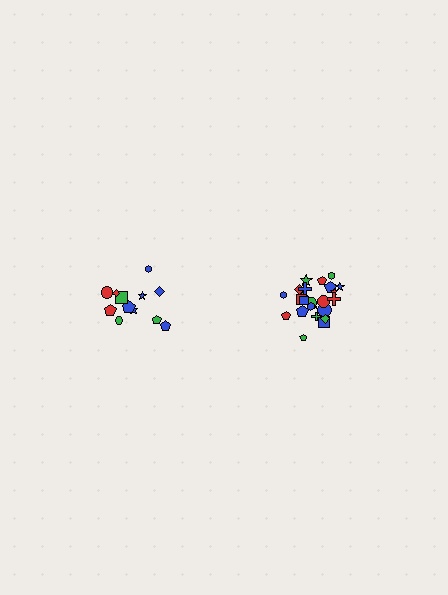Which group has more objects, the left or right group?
The right group.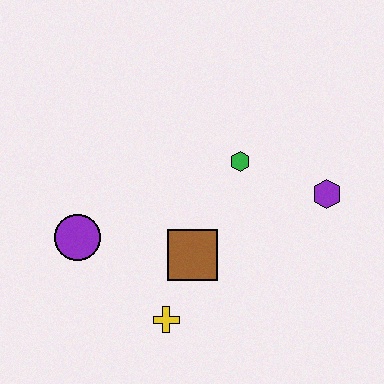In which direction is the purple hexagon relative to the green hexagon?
The purple hexagon is to the right of the green hexagon.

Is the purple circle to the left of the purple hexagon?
Yes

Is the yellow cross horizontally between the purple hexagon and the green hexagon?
No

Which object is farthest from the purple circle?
The purple hexagon is farthest from the purple circle.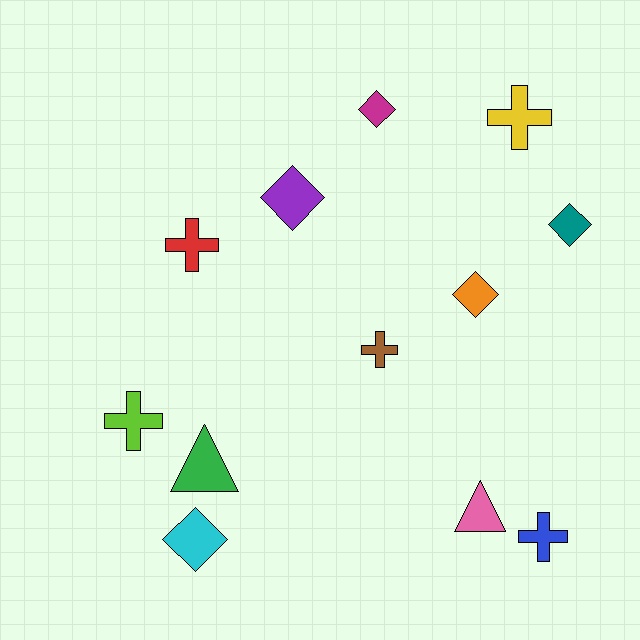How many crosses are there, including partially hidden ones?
There are 5 crosses.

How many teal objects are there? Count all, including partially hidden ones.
There is 1 teal object.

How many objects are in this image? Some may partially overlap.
There are 12 objects.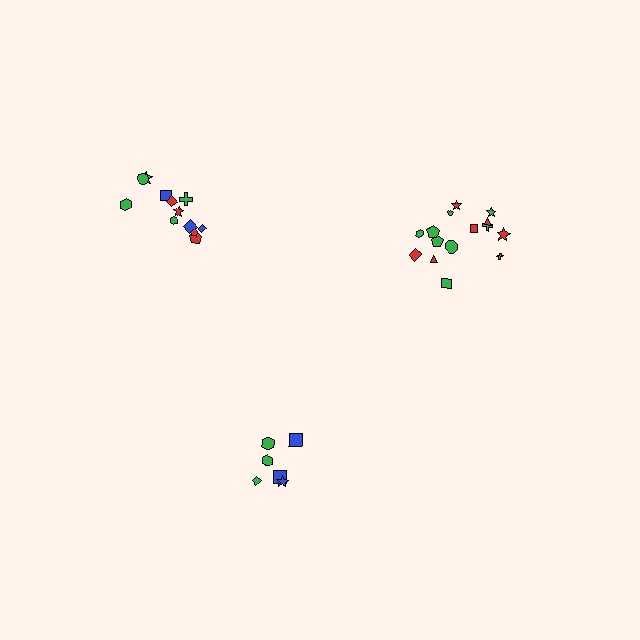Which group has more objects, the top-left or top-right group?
The top-right group.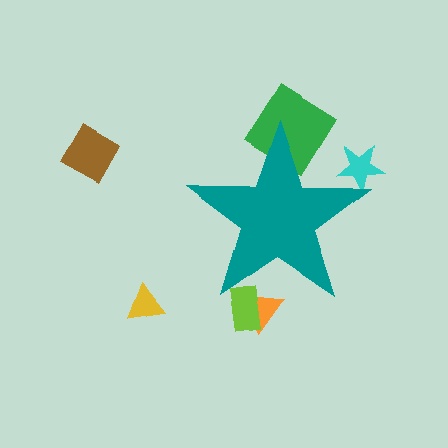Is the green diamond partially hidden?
Yes, the green diamond is partially hidden behind the teal star.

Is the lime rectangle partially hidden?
Yes, the lime rectangle is partially hidden behind the teal star.